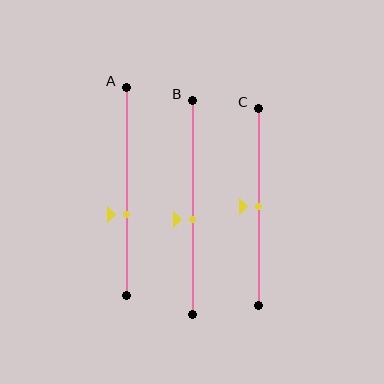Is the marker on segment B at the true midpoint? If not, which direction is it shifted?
No, the marker on segment B is shifted downward by about 6% of the segment length.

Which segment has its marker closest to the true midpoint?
Segment C has its marker closest to the true midpoint.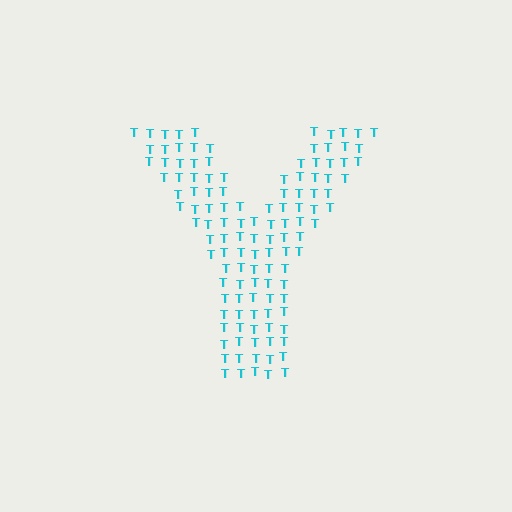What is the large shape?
The large shape is the letter Y.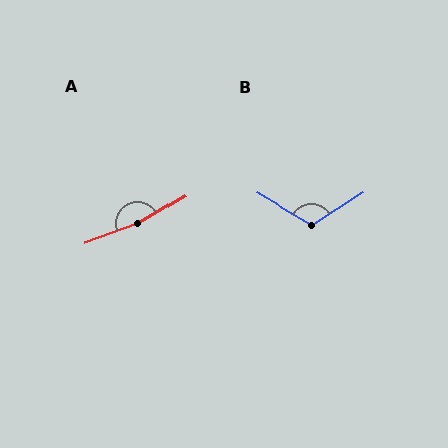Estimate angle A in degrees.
Approximately 169 degrees.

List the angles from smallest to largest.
B (117°), A (169°).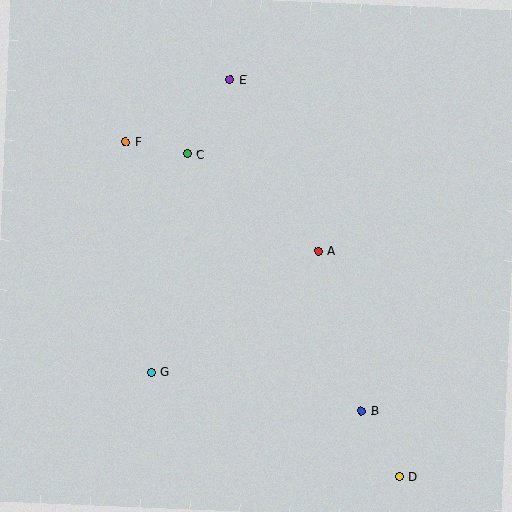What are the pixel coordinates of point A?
Point A is at (318, 251).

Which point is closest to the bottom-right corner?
Point D is closest to the bottom-right corner.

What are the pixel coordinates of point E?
Point E is at (230, 79).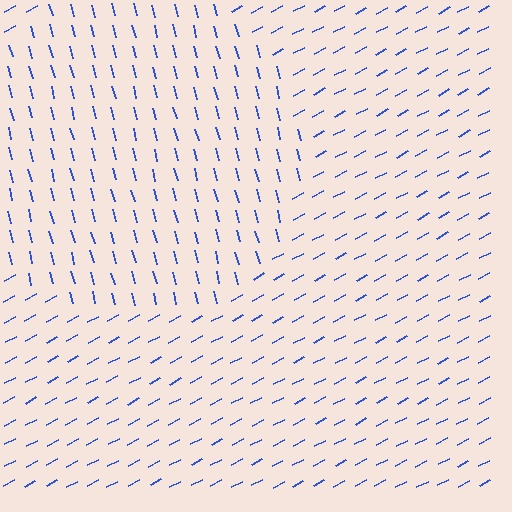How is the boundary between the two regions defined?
The boundary is defined purely by a change in line orientation (approximately 77 degrees difference). All lines are the same color and thickness.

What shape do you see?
I see a circle.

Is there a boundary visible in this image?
Yes, there is a texture boundary formed by a change in line orientation.